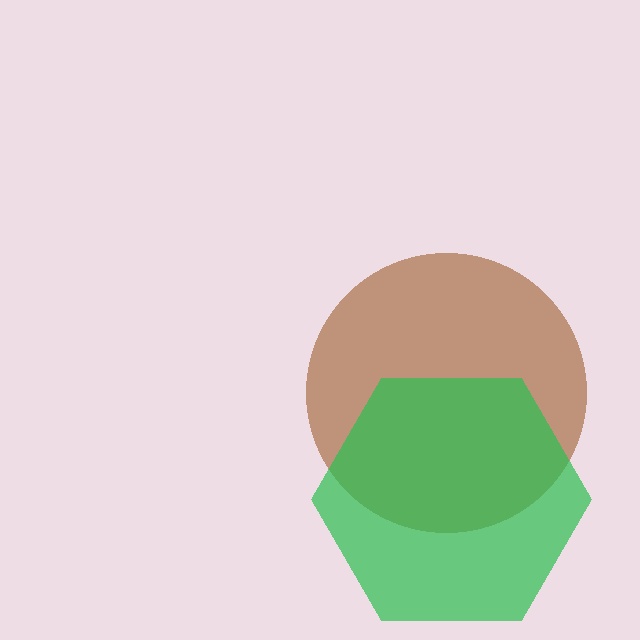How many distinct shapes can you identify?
There are 2 distinct shapes: a brown circle, a green hexagon.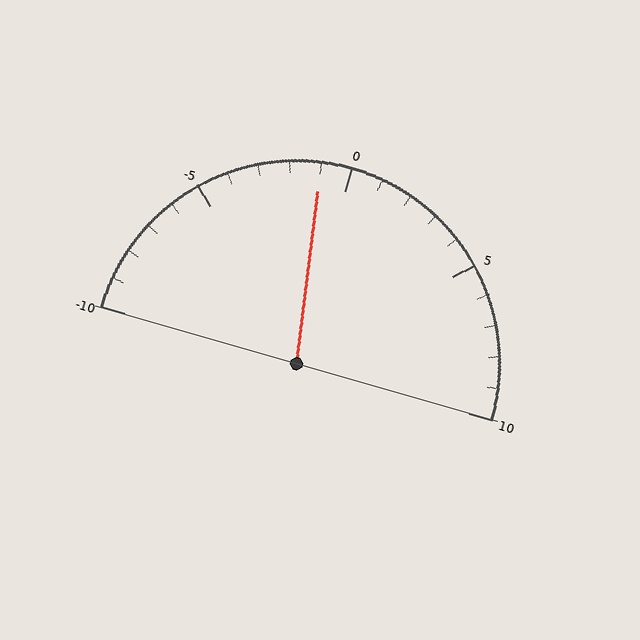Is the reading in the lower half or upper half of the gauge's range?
The reading is in the lower half of the range (-10 to 10).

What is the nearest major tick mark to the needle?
The nearest major tick mark is 0.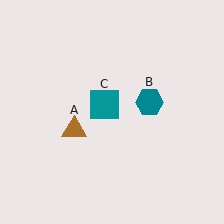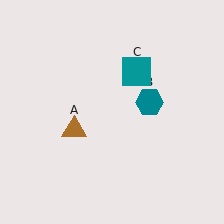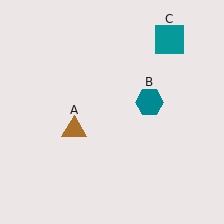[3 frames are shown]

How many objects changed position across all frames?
1 object changed position: teal square (object C).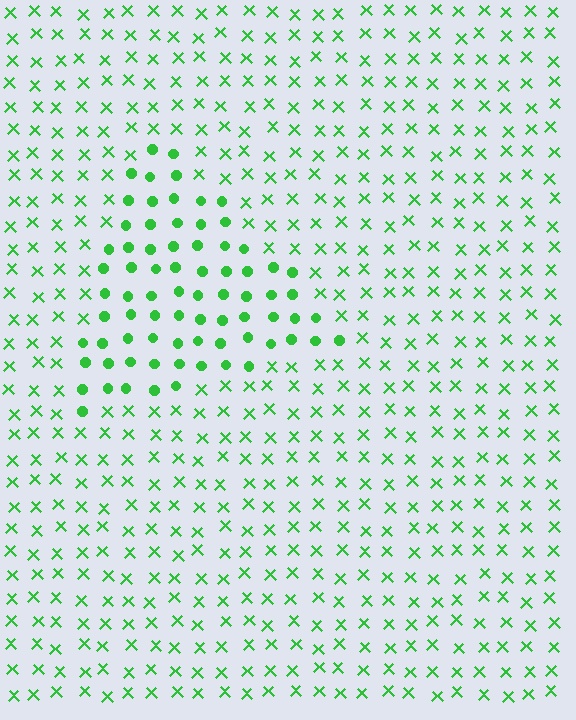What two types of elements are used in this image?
The image uses circles inside the triangle region and X marks outside it.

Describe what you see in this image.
The image is filled with small green elements arranged in a uniform grid. A triangle-shaped region contains circles, while the surrounding area contains X marks. The boundary is defined purely by the change in element shape.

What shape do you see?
I see a triangle.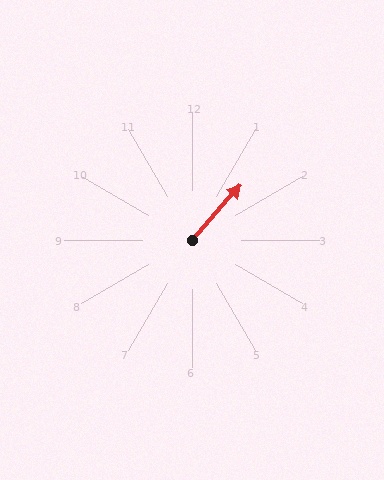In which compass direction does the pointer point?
Northeast.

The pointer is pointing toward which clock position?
Roughly 1 o'clock.